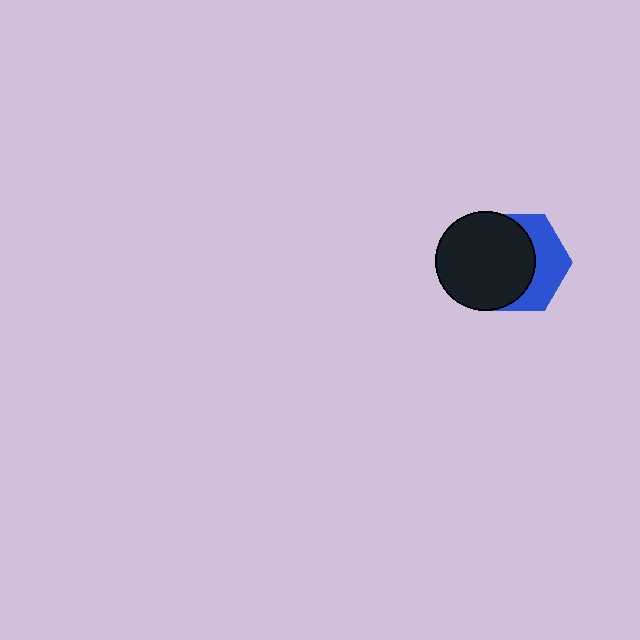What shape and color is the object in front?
The object in front is a black circle.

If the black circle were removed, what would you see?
You would see the complete blue hexagon.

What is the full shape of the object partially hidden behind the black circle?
The partially hidden object is a blue hexagon.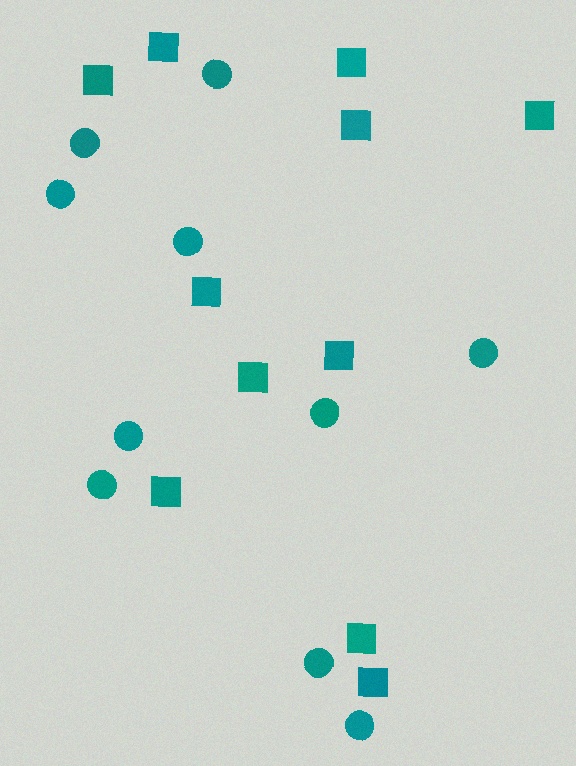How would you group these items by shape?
There are 2 groups: one group of circles (10) and one group of squares (11).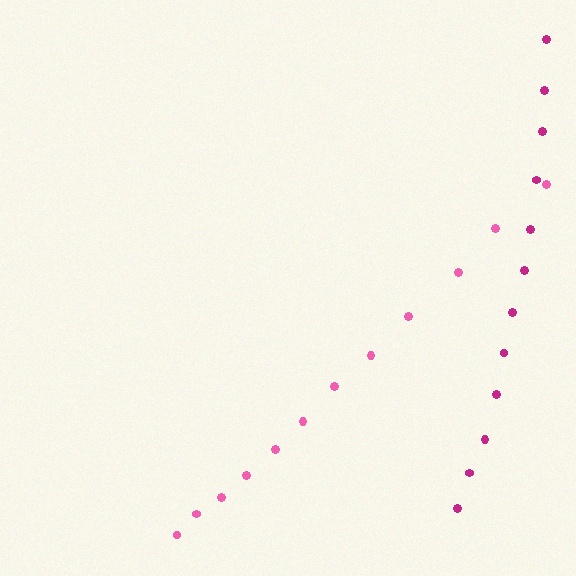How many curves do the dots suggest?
There are 2 distinct paths.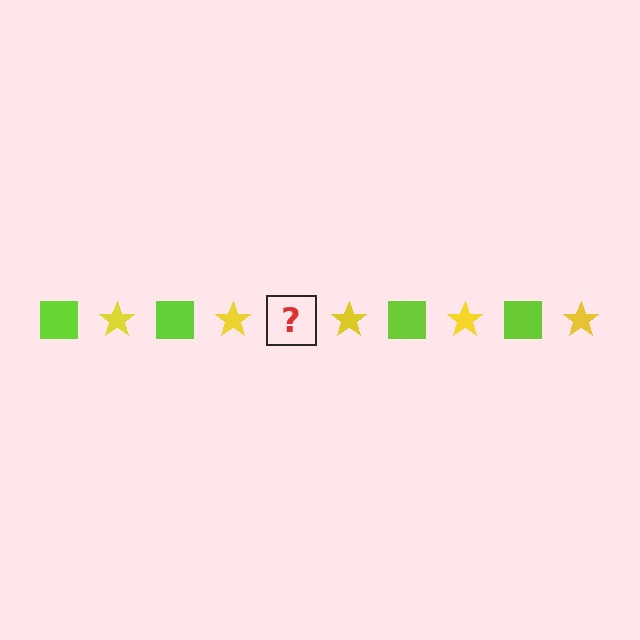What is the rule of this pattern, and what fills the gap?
The rule is that the pattern alternates between lime square and yellow star. The gap should be filled with a lime square.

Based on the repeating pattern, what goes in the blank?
The blank should be a lime square.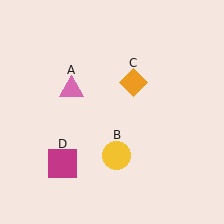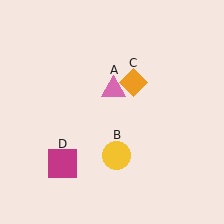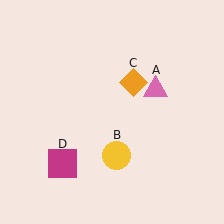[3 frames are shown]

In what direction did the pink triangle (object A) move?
The pink triangle (object A) moved right.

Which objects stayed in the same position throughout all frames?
Yellow circle (object B) and orange diamond (object C) and magenta square (object D) remained stationary.